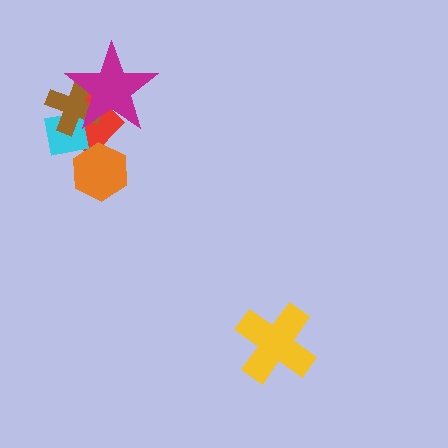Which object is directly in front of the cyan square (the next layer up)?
The brown cross is directly in front of the cyan square.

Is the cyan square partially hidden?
Yes, it is partially covered by another shape.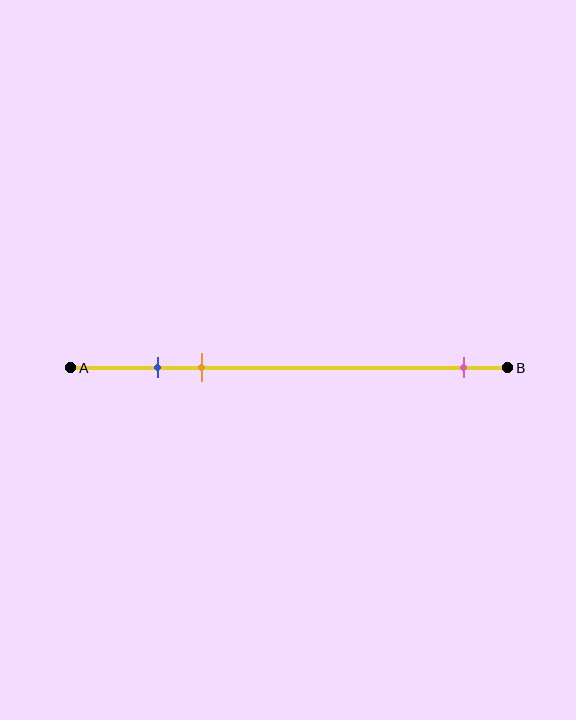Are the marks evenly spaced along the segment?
No, the marks are not evenly spaced.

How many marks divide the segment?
There are 3 marks dividing the segment.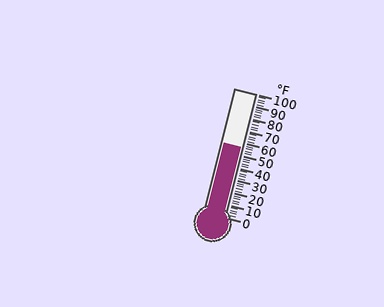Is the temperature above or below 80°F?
The temperature is below 80°F.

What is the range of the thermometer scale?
The thermometer scale ranges from 0°F to 100°F.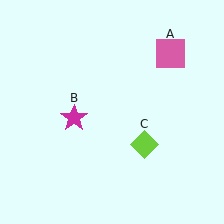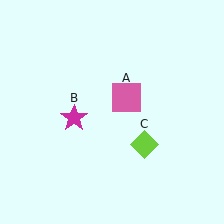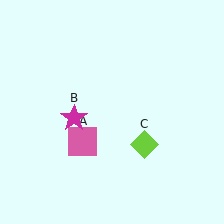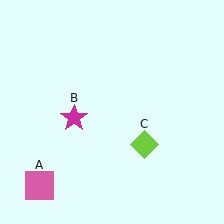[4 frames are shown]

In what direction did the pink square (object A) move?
The pink square (object A) moved down and to the left.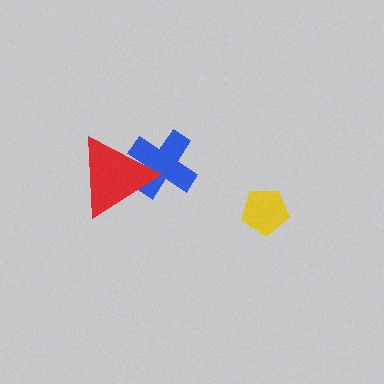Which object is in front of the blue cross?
The red triangle is in front of the blue cross.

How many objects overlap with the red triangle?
1 object overlaps with the red triangle.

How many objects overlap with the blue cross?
1 object overlaps with the blue cross.